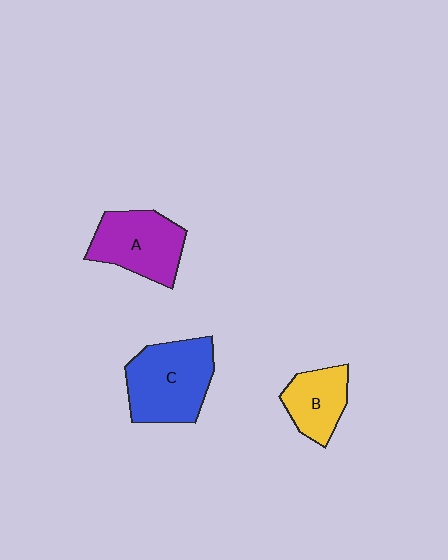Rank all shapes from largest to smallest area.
From largest to smallest: C (blue), A (purple), B (yellow).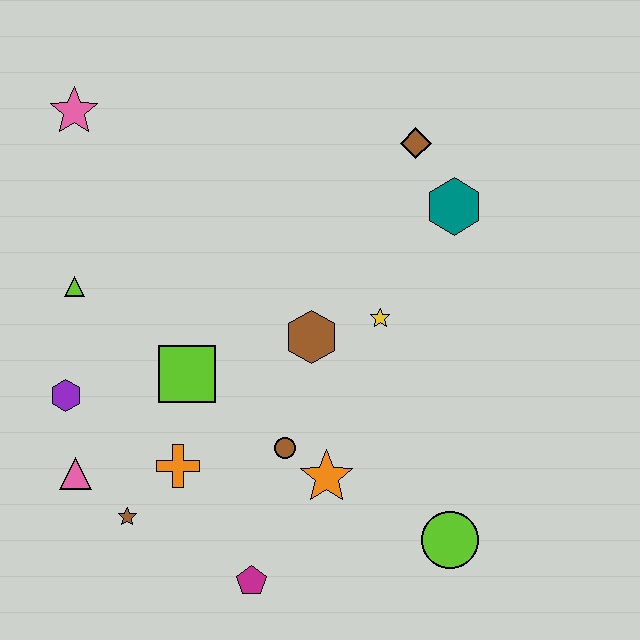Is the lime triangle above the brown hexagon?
Yes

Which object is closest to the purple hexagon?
The pink triangle is closest to the purple hexagon.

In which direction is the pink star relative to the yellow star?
The pink star is to the left of the yellow star.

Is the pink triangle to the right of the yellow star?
No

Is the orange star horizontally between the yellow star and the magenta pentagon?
Yes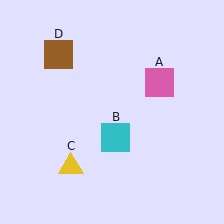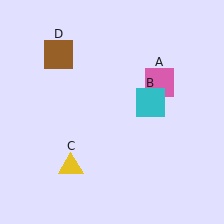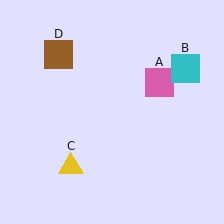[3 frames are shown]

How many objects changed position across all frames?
1 object changed position: cyan square (object B).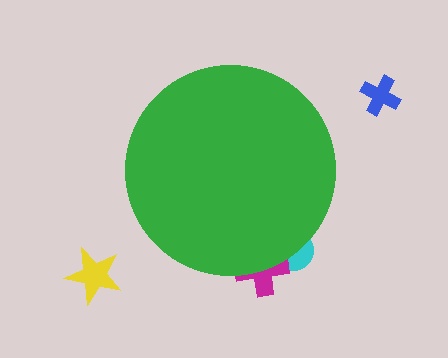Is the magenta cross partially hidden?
Yes, the magenta cross is partially hidden behind the green circle.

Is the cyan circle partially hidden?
Yes, the cyan circle is partially hidden behind the green circle.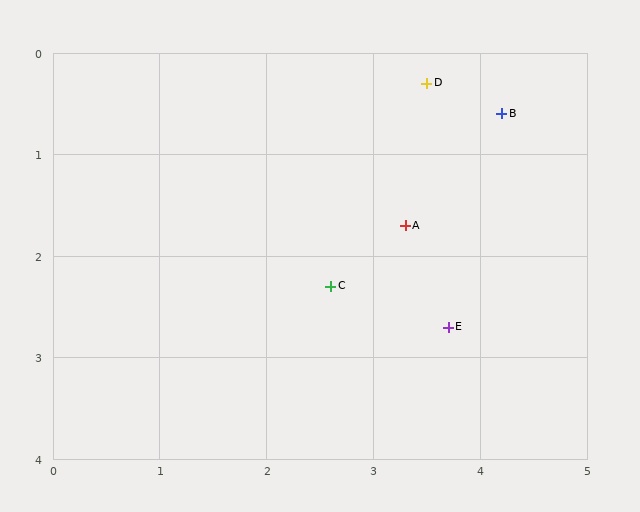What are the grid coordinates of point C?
Point C is at approximately (2.6, 2.3).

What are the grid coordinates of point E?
Point E is at approximately (3.7, 2.7).